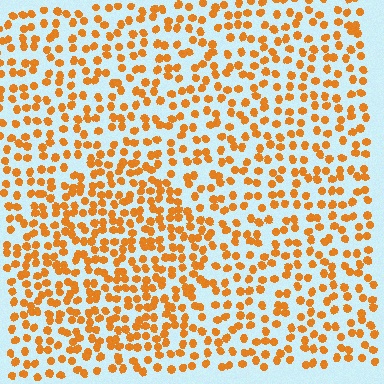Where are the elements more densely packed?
The elements are more densely packed inside the circle boundary.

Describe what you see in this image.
The image contains small orange elements arranged at two different densities. A circle-shaped region is visible where the elements are more densely packed than the surrounding area.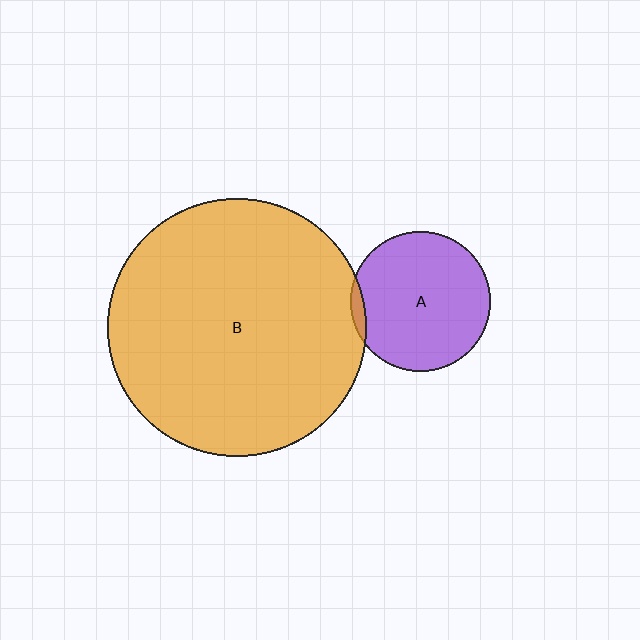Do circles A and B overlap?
Yes.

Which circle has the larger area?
Circle B (orange).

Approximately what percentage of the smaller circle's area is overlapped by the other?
Approximately 5%.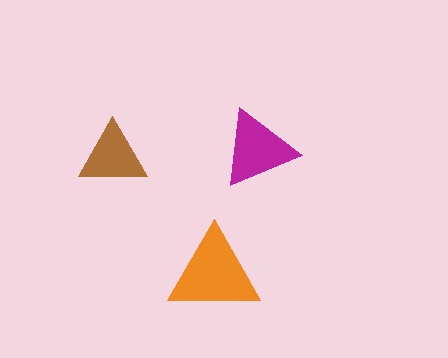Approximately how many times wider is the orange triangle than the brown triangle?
About 1.5 times wider.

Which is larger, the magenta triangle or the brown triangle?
The magenta one.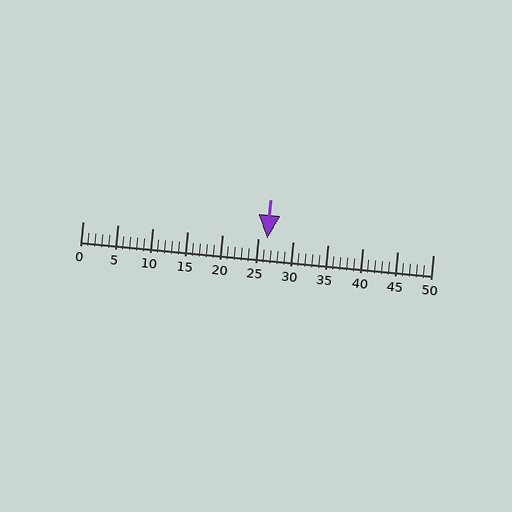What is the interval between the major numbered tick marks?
The major tick marks are spaced 5 units apart.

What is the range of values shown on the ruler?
The ruler shows values from 0 to 50.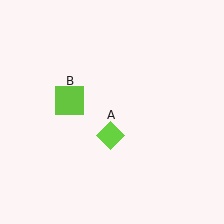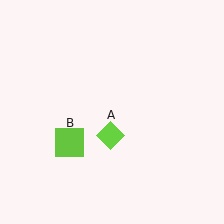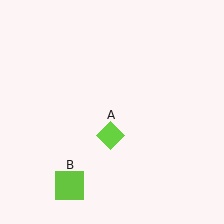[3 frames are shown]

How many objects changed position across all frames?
1 object changed position: lime square (object B).